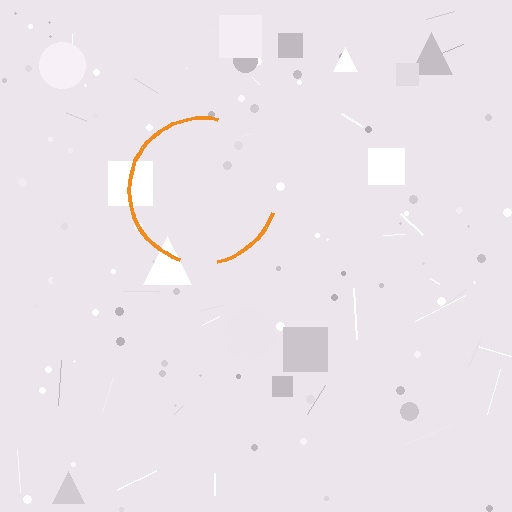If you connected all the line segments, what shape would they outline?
They would outline a circle.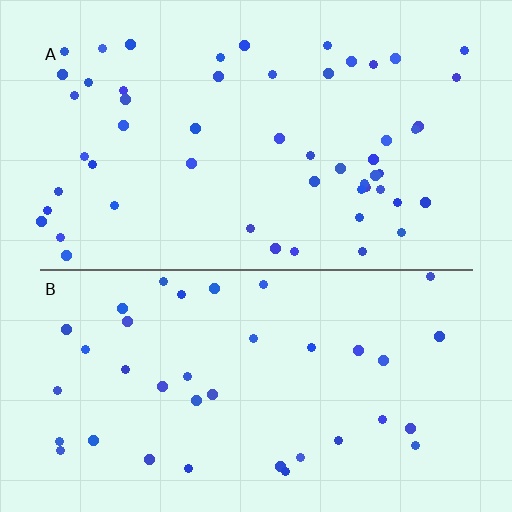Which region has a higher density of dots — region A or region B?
A (the top).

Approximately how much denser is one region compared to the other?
Approximately 1.4× — region A over region B.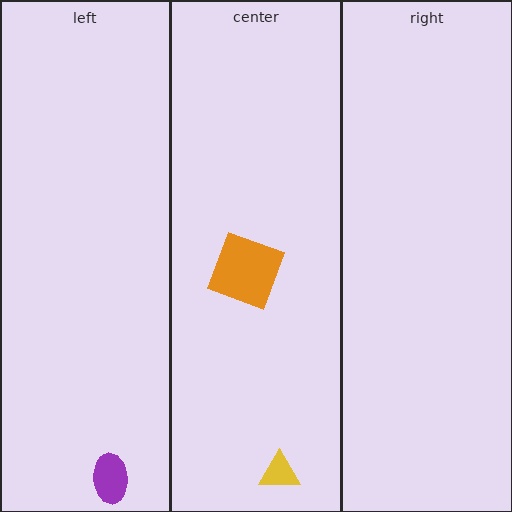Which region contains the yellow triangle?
The center region.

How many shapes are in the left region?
1.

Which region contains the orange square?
The center region.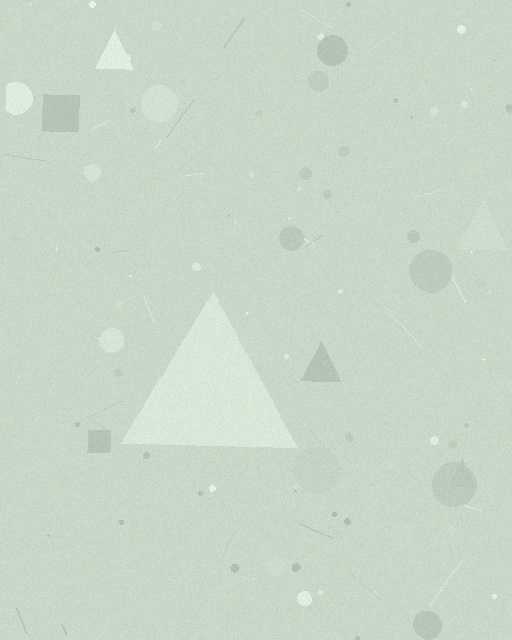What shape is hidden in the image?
A triangle is hidden in the image.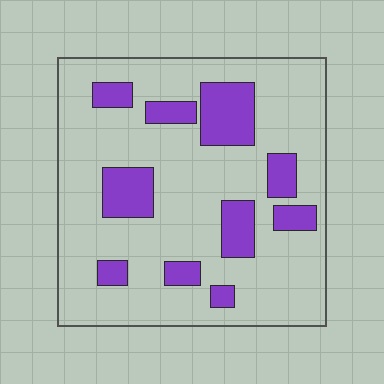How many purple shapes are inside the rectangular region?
10.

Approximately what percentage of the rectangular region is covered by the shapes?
Approximately 20%.